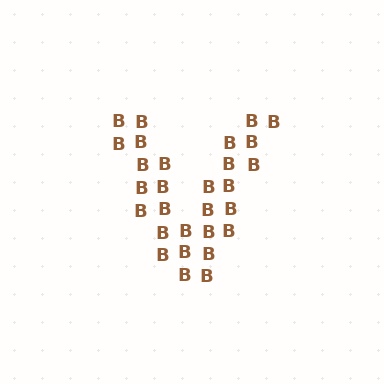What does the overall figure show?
The overall figure shows the letter V.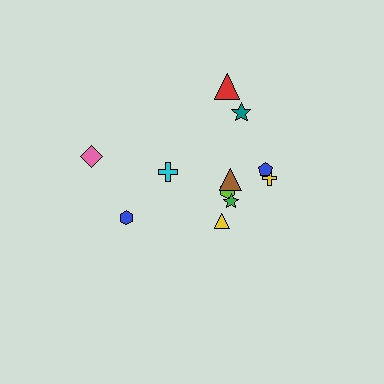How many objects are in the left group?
There are 3 objects.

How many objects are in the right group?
There are 8 objects.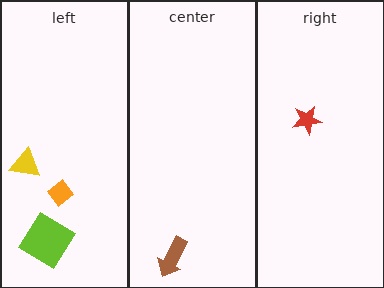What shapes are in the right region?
The red star.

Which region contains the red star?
The right region.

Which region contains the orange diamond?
The left region.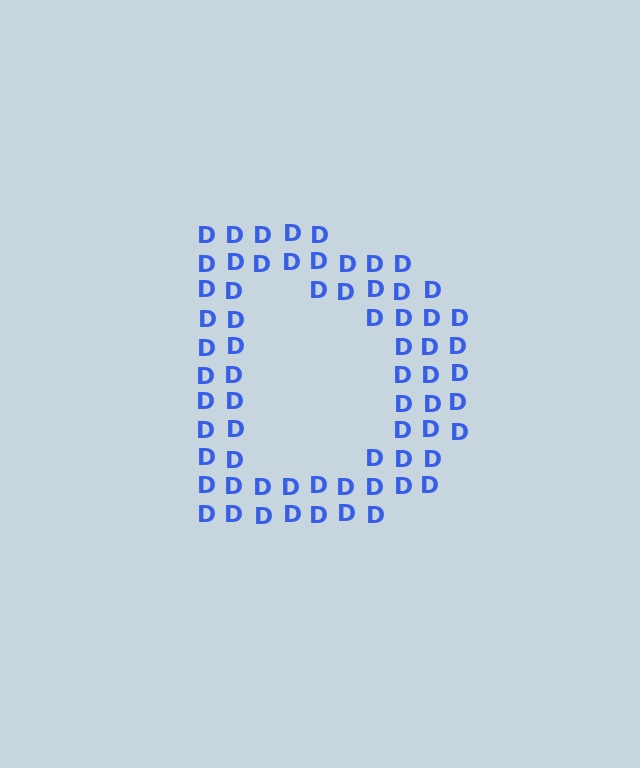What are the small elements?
The small elements are letter D's.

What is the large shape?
The large shape is the letter D.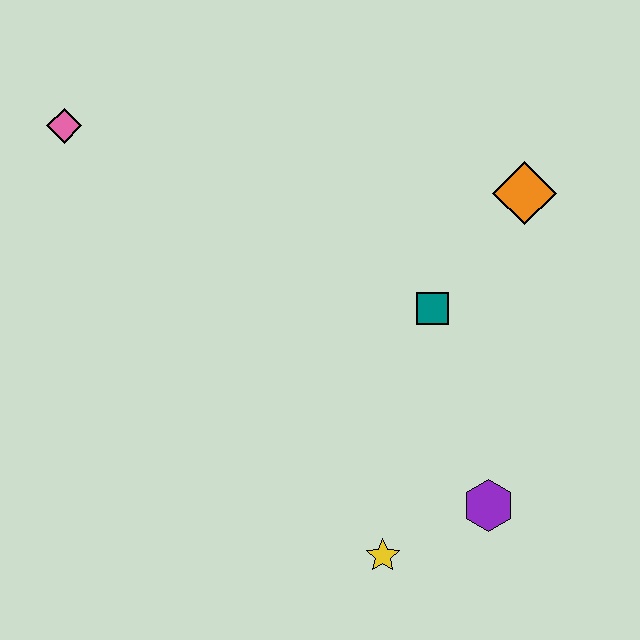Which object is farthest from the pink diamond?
The purple hexagon is farthest from the pink diamond.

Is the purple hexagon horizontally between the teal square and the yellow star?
No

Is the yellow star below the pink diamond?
Yes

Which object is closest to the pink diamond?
The teal square is closest to the pink diamond.